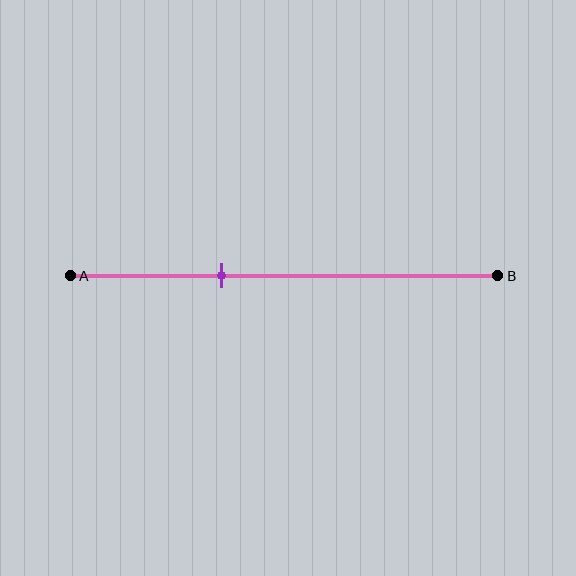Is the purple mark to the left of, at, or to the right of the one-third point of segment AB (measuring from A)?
The purple mark is approximately at the one-third point of segment AB.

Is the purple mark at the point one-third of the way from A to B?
Yes, the mark is approximately at the one-third point.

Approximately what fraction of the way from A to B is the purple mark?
The purple mark is approximately 35% of the way from A to B.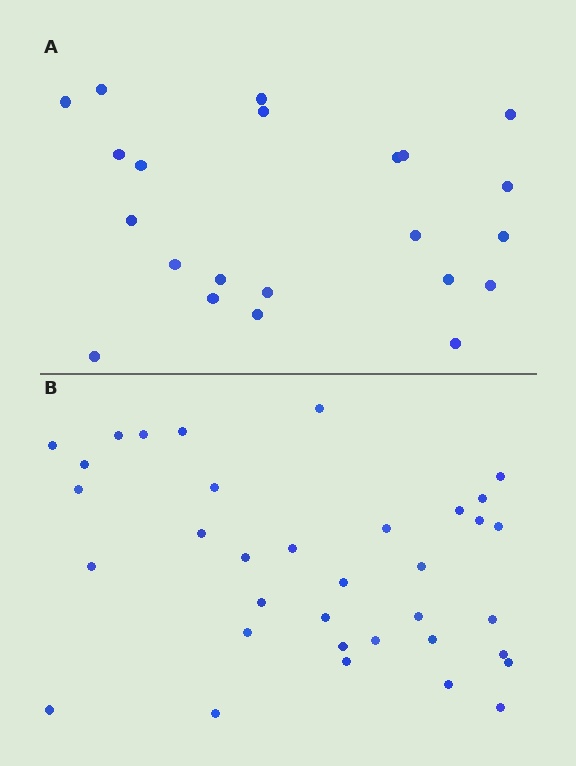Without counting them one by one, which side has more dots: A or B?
Region B (the bottom region) has more dots.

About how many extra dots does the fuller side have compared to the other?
Region B has approximately 15 more dots than region A.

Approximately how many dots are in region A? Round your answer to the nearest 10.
About 20 dots. (The exact count is 22, which rounds to 20.)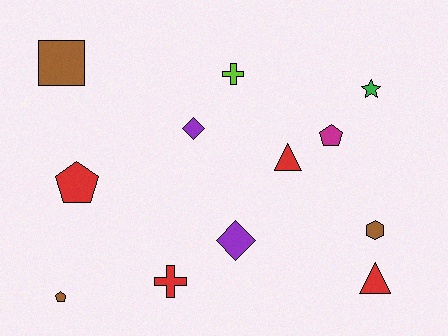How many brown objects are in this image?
There are 3 brown objects.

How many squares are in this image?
There is 1 square.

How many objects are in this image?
There are 12 objects.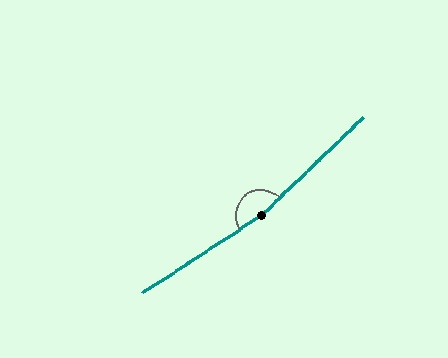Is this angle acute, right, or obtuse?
It is obtuse.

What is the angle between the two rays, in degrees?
Approximately 170 degrees.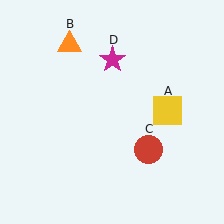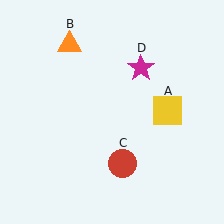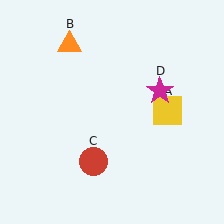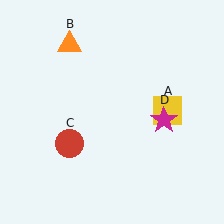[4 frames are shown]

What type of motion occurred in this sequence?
The red circle (object C), magenta star (object D) rotated clockwise around the center of the scene.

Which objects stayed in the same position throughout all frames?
Yellow square (object A) and orange triangle (object B) remained stationary.